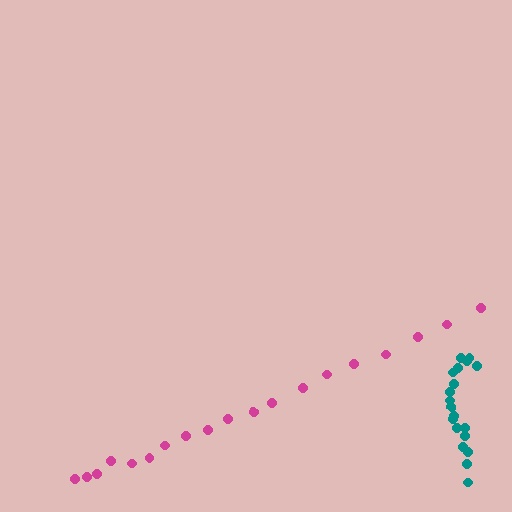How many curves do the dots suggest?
There are 2 distinct paths.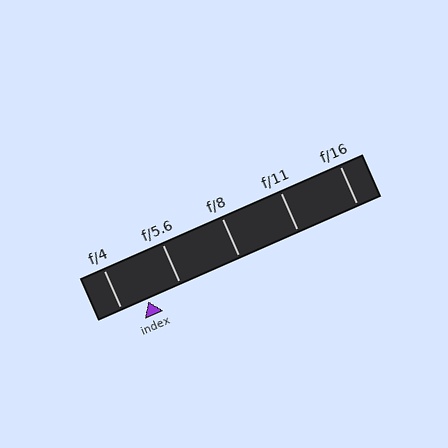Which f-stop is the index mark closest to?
The index mark is closest to f/4.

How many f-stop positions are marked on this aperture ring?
There are 5 f-stop positions marked.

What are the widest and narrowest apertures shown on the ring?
The widest aperture shown is f/4 and the narrowest is f/16.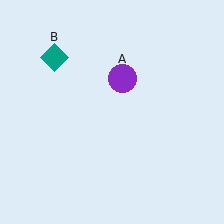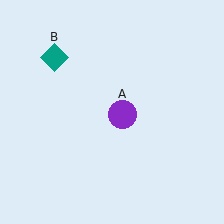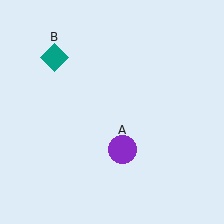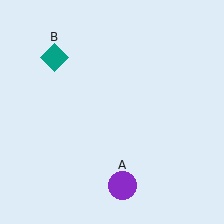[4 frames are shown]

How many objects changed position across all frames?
1 object changed position: purple circle (object A).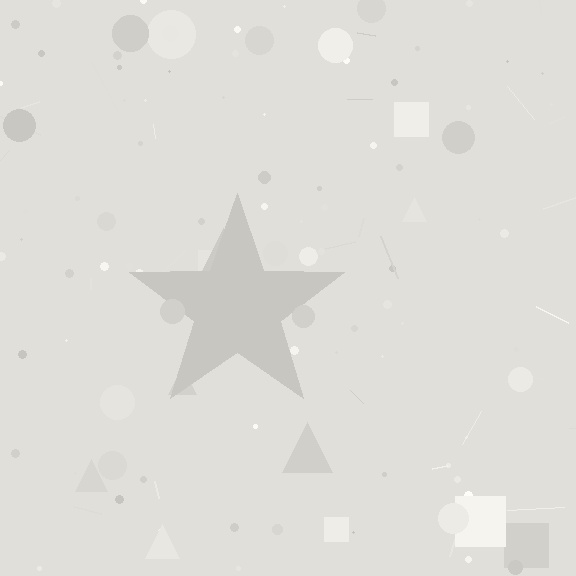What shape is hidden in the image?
A star is hidden in the image.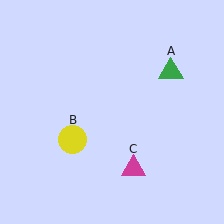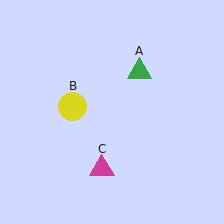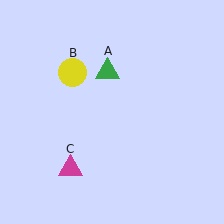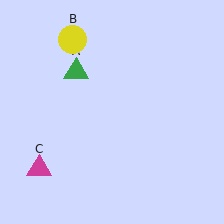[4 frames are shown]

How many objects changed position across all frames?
3 objects changed position: green triangle (object A), yellow circle (object B), magenta triangle (object C).